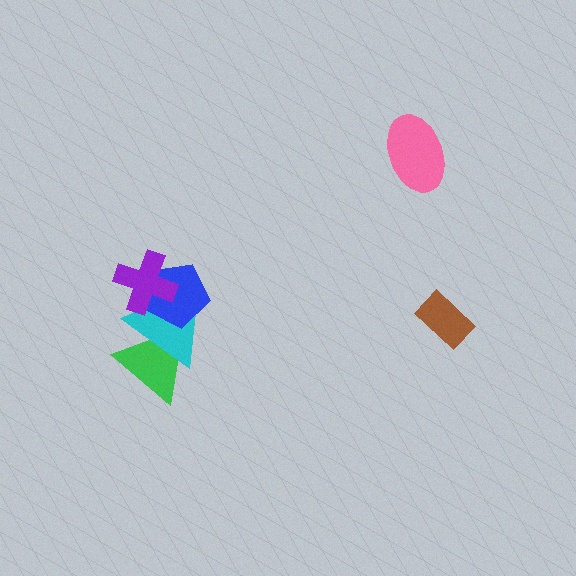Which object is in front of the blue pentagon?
The purple cross is in front of the blue pentagon.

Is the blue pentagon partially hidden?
Yes, it is partially covered by another shape.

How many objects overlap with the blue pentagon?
3 objects overlap with the blue pentagon.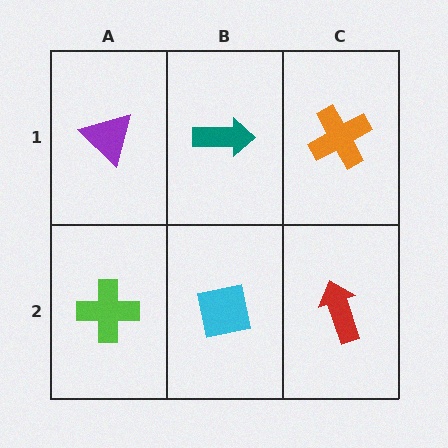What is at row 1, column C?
An orange cross.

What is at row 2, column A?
A lime cross.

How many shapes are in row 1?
3 shapes.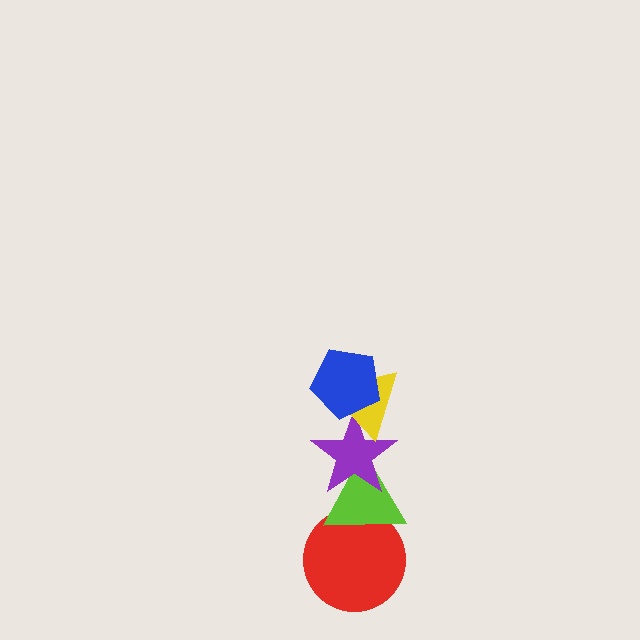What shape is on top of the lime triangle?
The purple star is on top of the lime triangle.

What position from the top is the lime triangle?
The lime triangle is 4th from the top.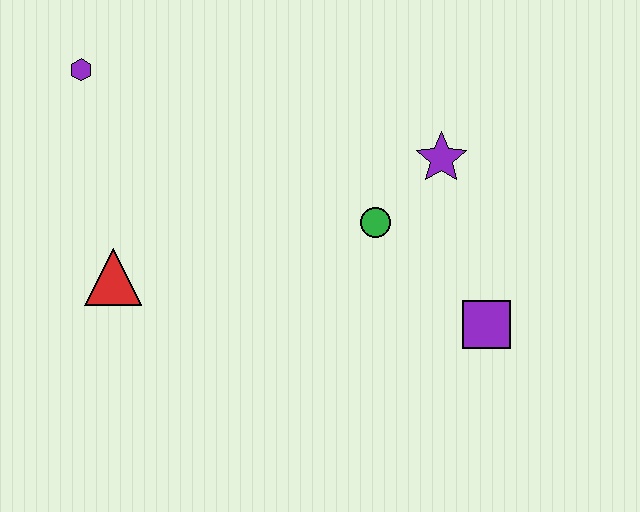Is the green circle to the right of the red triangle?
Yes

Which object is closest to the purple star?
The green circle is closest to the purple star.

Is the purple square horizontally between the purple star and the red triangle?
No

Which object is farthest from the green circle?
The purple hexagon is farthest from the green circle.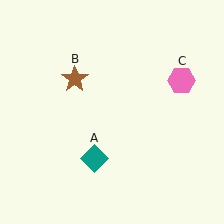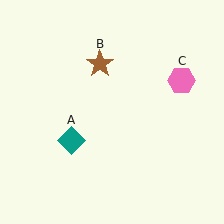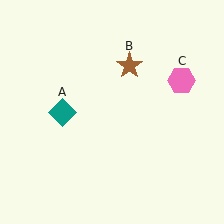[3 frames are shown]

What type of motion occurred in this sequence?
The teal diamond (object A), brown star (object B) rotated clockwise around the center of the scene.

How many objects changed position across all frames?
2 objects changed position: teal diamond (object A), brown star (object B).